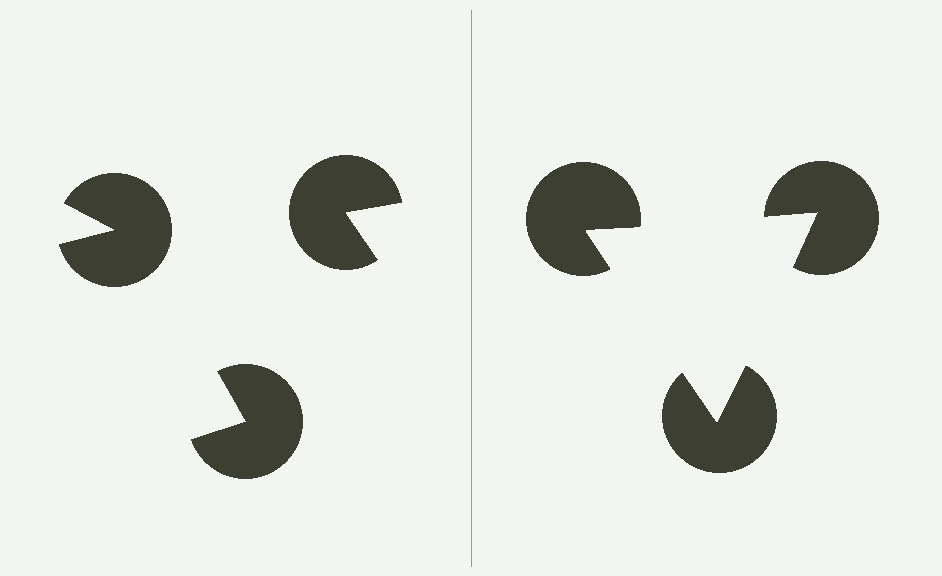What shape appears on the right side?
An illusory triangle.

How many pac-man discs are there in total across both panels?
6 — 3 on each side.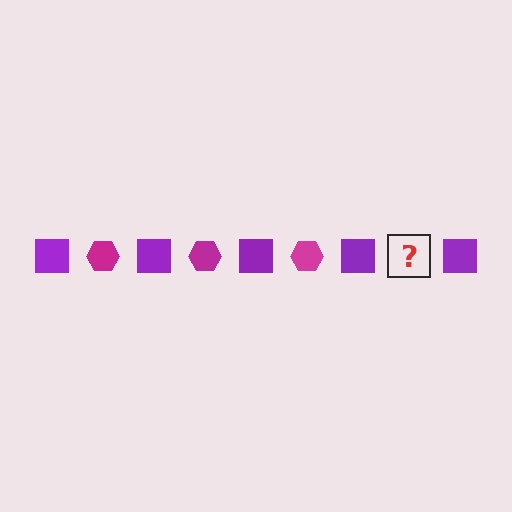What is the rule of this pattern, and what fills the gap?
The rule is that the pattern alternates between purple square and magenta hexagon. The gap should be filled with a magenta hexagon.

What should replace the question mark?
The question mark should be replaced with a magenta hexagon.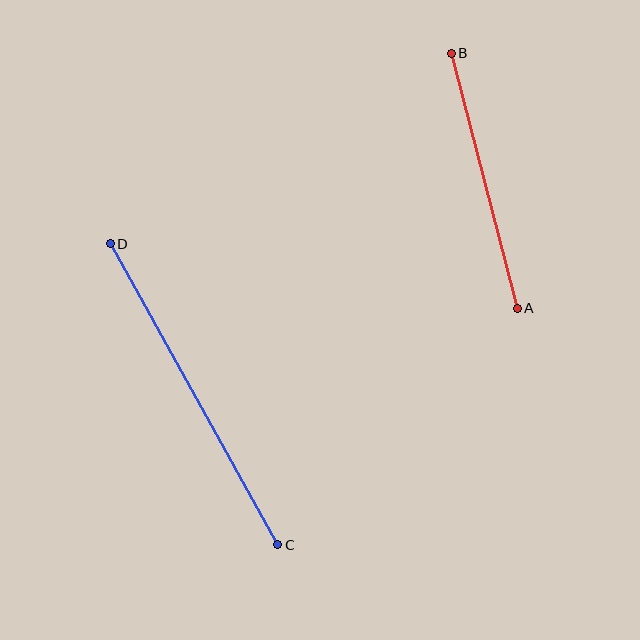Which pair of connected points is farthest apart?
Points C and D are farthest apart.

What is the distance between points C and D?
The distance is approximately 344 pixels.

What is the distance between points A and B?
The distance is approximately 263 pixels.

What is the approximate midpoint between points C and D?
The midpoint is at approximately (194, 394) pixels.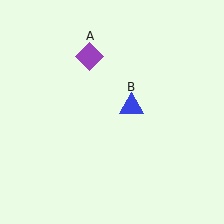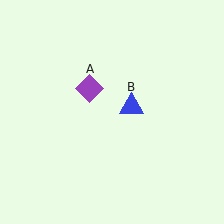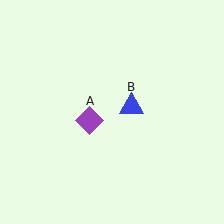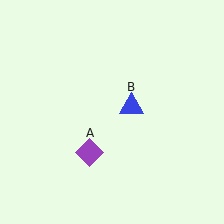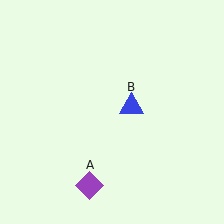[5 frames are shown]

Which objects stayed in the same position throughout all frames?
Blue triangle (object B) remained stationary.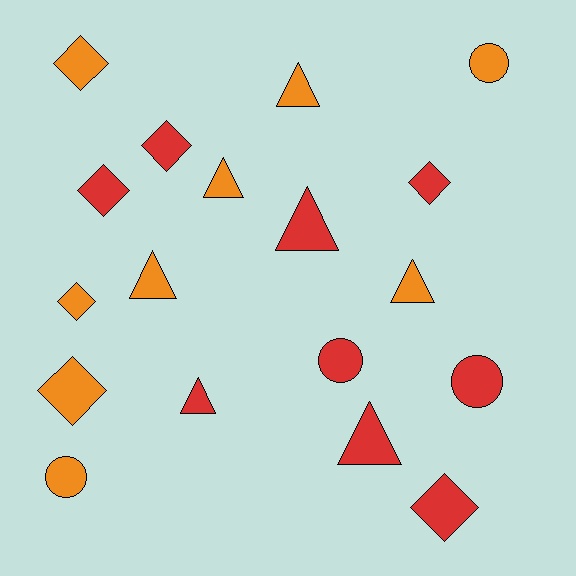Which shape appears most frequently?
Diamond, with 7 objects.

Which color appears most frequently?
Orange, with 9 objects.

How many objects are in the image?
There are 18 objects.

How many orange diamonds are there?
There are 3 orange diamonds.